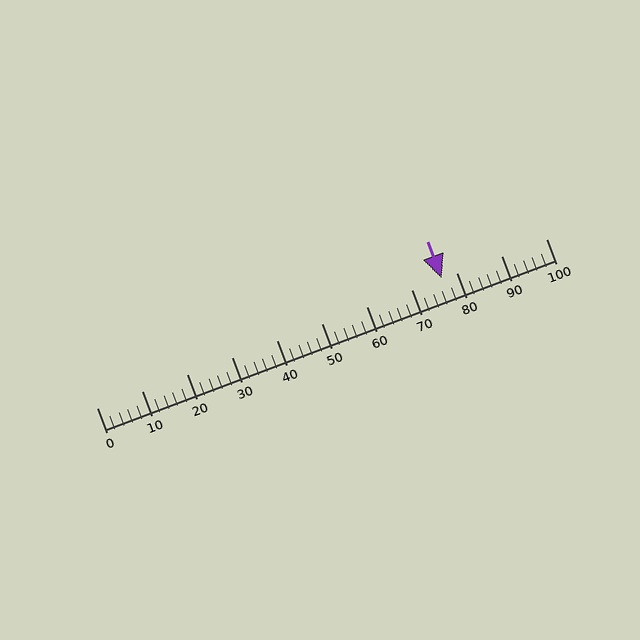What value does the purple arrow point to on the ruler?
The purple arrow points to approximately 77.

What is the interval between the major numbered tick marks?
The major tick marks are spaced 10 units apart.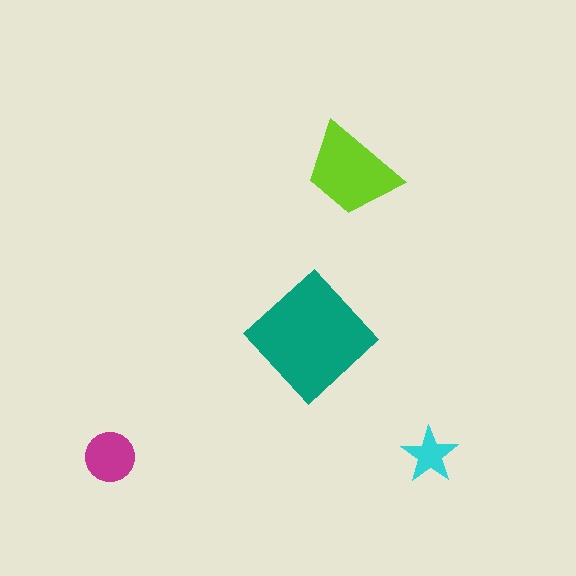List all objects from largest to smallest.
The teal diamond, the lime trapezoid, the magenta circle, the cyan star.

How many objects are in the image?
There are 4 objects in the image.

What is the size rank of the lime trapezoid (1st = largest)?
2nd.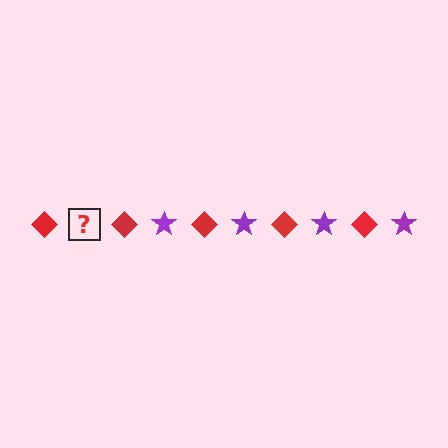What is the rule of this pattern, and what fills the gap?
The rule is that the pattern alternates between red diamond and purple star. The gap should be filled with a purple star.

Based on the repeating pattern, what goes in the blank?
The blank should be a purple star.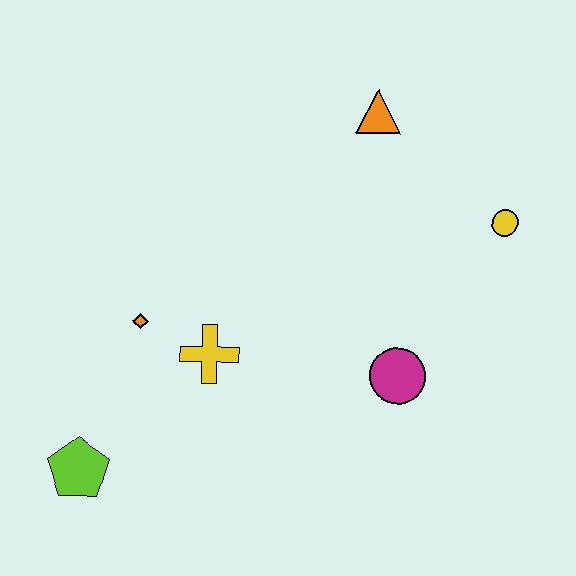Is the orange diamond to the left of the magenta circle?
Yes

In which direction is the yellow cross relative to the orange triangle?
The yellow cross is below the orange triangle.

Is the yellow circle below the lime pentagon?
No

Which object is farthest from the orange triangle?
The lime pentagon is farthest from the orange triangle.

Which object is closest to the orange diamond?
The yellow cross is closest to the orange diamond.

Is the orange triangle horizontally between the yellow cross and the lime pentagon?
No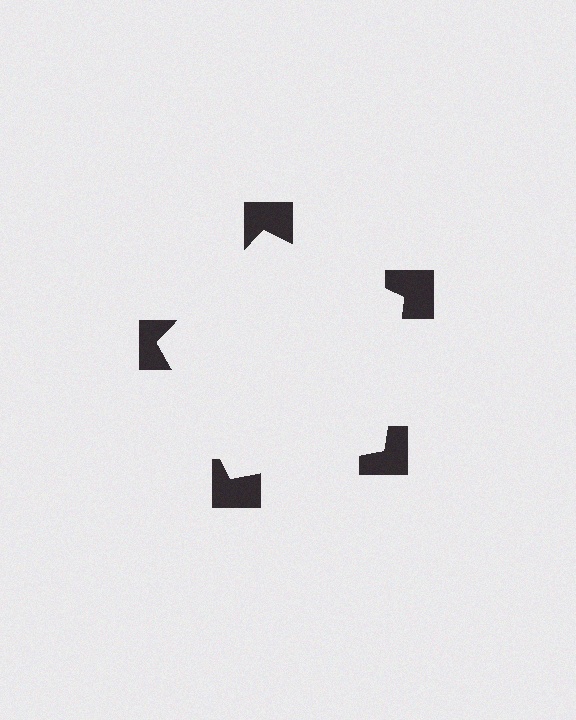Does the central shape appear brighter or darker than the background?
It typically appears slightly brighter than the background, even though no actual brightness change is drawn.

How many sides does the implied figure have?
5 sides.